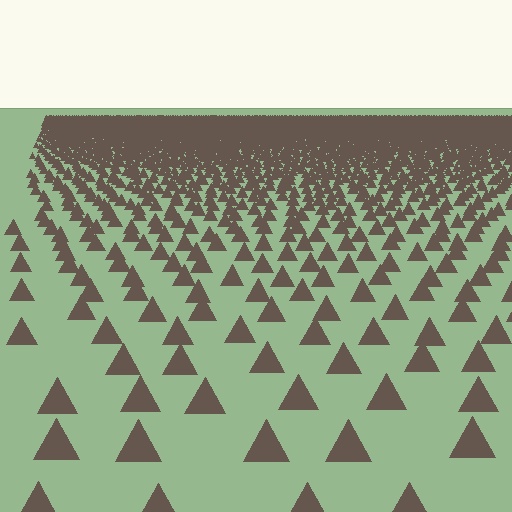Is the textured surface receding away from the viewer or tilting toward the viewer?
The surface is receding away from the viewer. Texture elements get smaller and denser toward the top.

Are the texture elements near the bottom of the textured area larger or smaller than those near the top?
Larger. Near the bottom, elements are closer to the viewer and appear at a bigger on-screen size.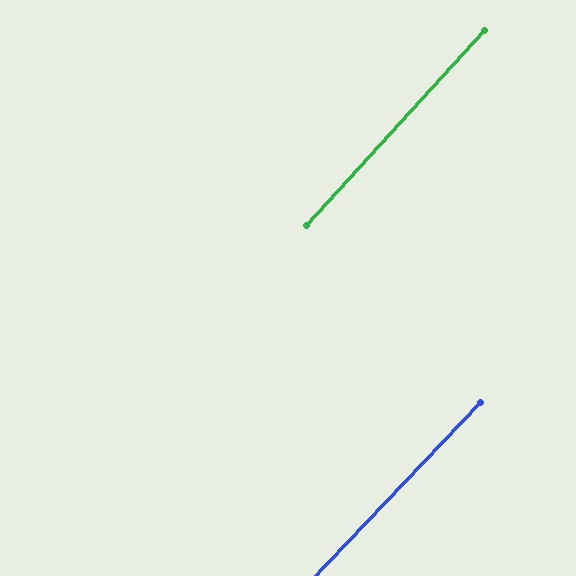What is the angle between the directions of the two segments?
Approximately 1 degree.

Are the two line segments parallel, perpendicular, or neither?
Parallel — their directions differ by only 0.9°.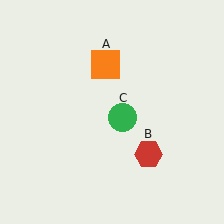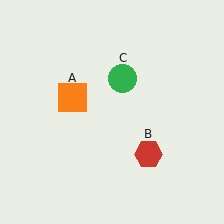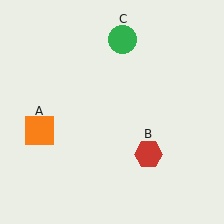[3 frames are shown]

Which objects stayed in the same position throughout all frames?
Red hexagon (object B) remained stationary.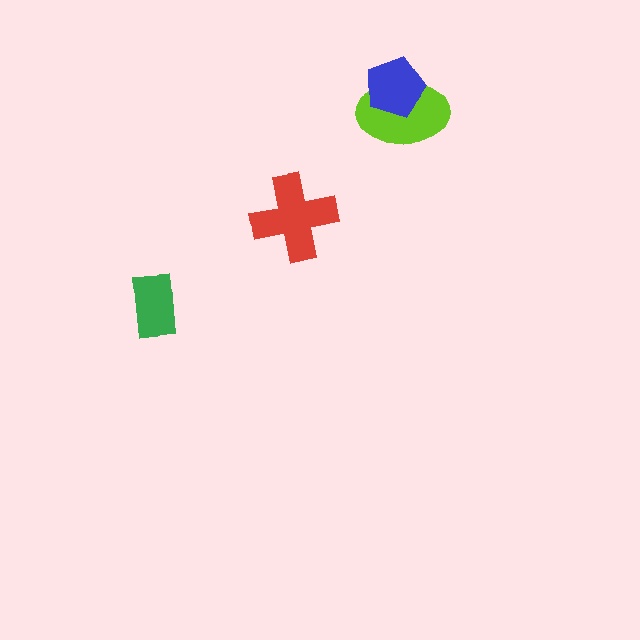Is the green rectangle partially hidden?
No, no other shape covers it.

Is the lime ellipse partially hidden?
Yes, it is partially covered by another shape.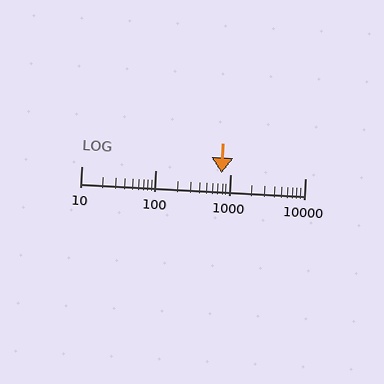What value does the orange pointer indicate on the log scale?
The pointer indicates approximately 750.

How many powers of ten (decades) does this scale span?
The scale spans 3 decades, from 10 to 10000.